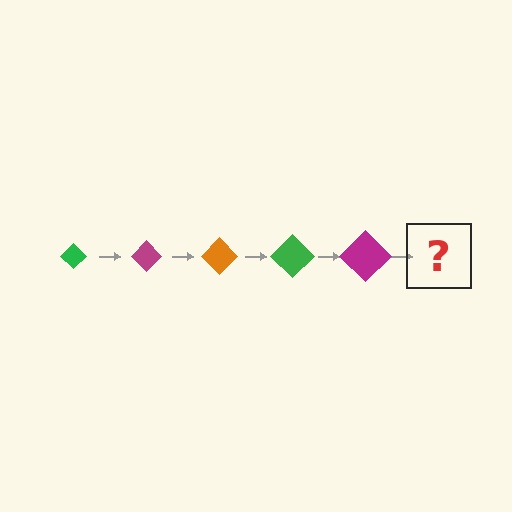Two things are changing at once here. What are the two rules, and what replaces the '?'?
The two rules are that the diamond grows larger each step and the color cycles through green, magenta, and orange. The '?' should be an orange diamond, larger than the previous one.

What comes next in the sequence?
The next element should be an orange diamond, larger than the previous one.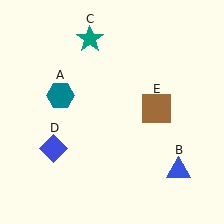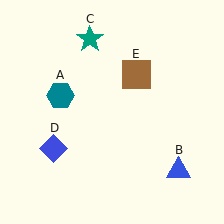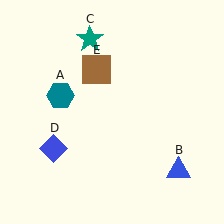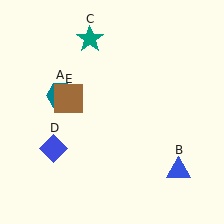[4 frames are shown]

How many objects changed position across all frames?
1 object changed position: brown square (object E).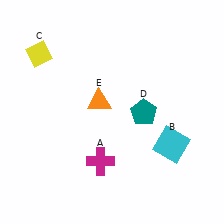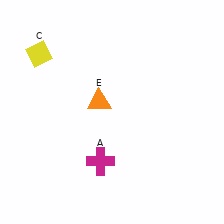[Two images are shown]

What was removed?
The cyan square (B), the teal pentagon (D) were removed in Image 2.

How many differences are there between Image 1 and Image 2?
There are 2 differences between the two images.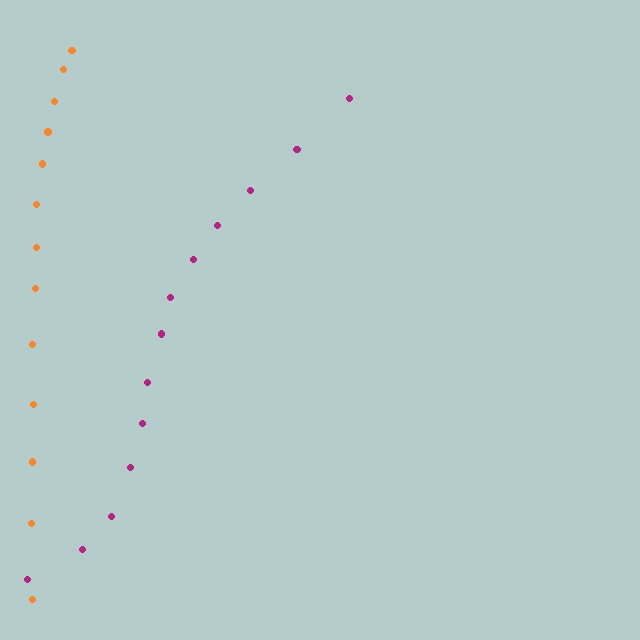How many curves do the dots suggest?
There are 2 distinct paths.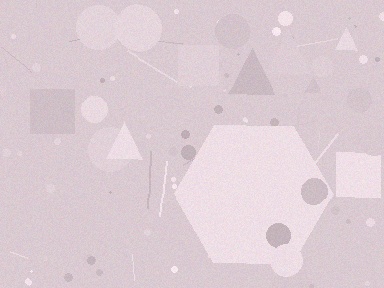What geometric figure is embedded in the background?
A hexagon is embedded in the background.